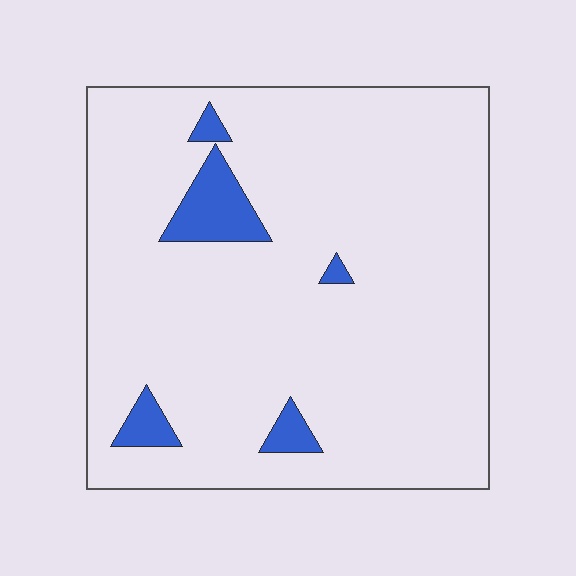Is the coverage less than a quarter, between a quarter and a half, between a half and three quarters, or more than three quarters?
Less than a quarter.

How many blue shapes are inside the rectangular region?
5.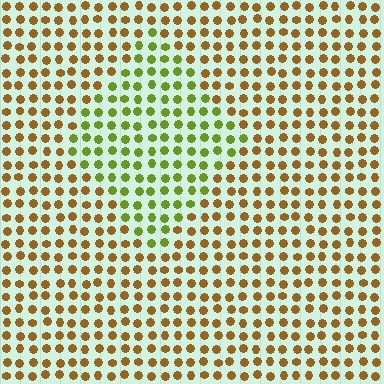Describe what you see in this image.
The image is filled with small brown elements in a uniform arrangement. A diamond-shaped region is visible where the elements are tinted to a slightly different hue, forming a subtle color boundary.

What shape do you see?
I see a diamond.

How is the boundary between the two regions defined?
The boundary is defined purely by a slight shift in hue (about 47 degrees). Spacing, size, and orientation are identical on both sides.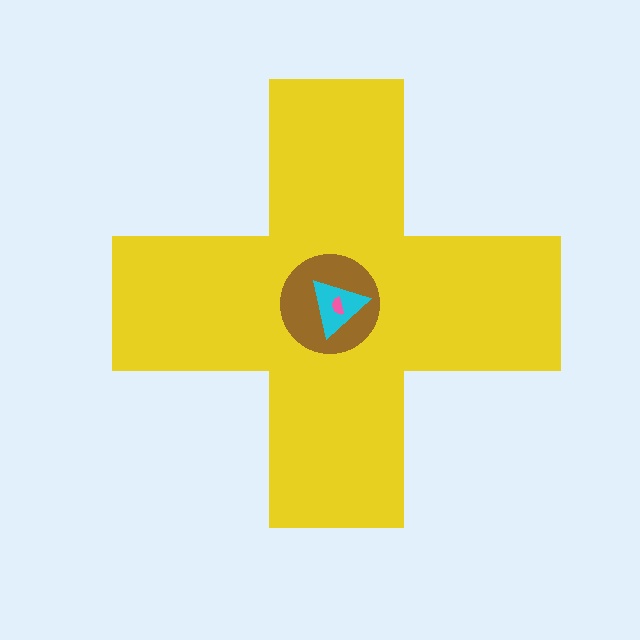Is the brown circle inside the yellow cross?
Yes.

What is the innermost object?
The pink semicircle.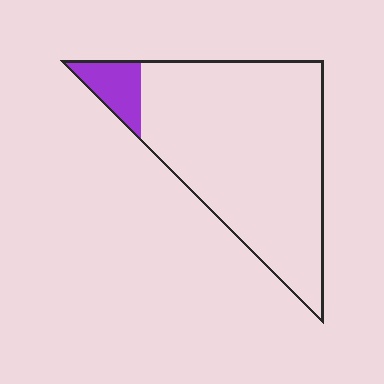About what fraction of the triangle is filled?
About one tenth (1/10).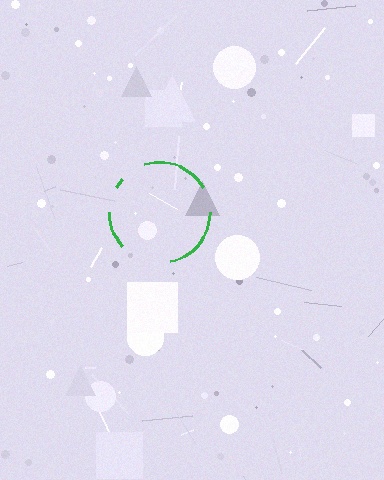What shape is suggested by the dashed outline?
The dashed outline suggests a circle.